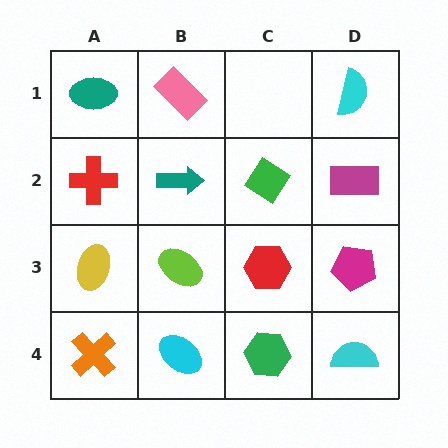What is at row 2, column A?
A red cross.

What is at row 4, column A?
An orange cross.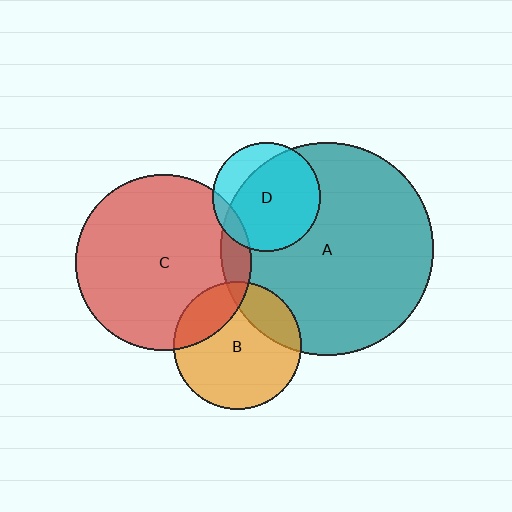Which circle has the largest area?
Circle A (teal).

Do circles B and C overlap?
Yes.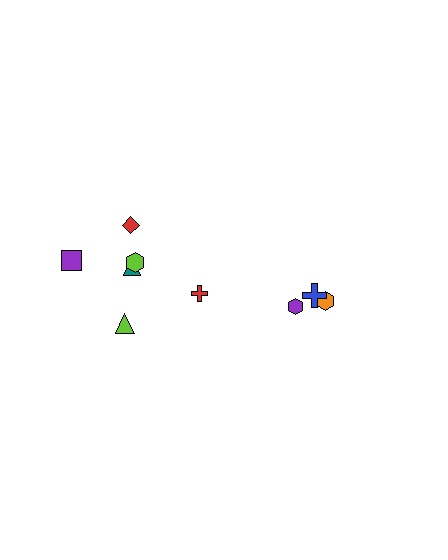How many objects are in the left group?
There are 6 objects.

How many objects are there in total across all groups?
There are 9 objects.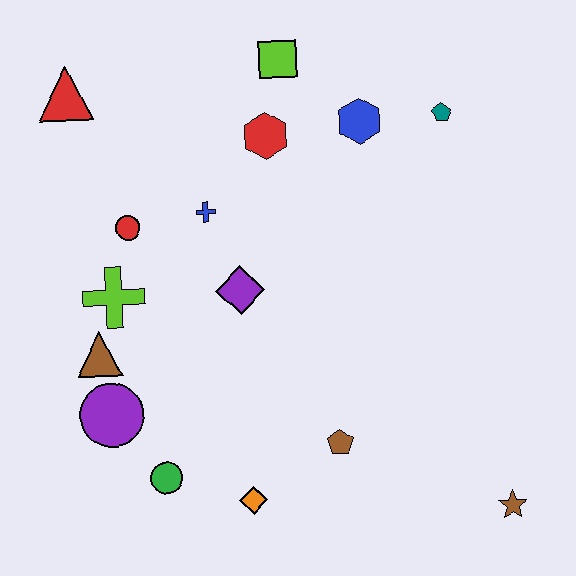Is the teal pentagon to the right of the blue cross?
Yes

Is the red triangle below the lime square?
Yes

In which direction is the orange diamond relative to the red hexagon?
The orange diamond is below the red hexagon.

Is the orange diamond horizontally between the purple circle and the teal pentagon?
Yes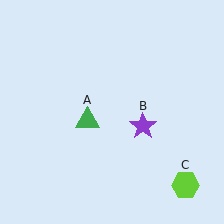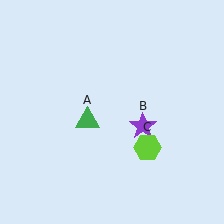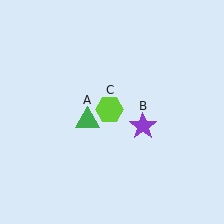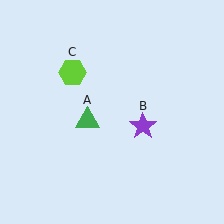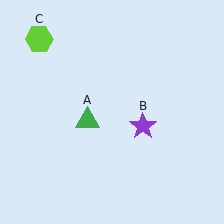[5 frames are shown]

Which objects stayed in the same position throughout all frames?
Green triangle (object A) and purple star (object B) remained stationary.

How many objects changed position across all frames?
1 object changed position: lime hexagon (object C).